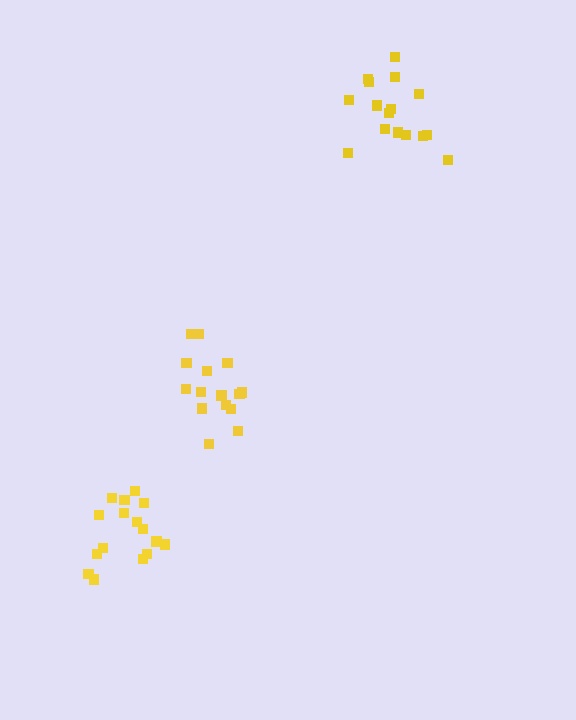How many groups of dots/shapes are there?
There are 3 groups.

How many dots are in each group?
Group 1: 15 dots, Group 2: 16 dots, Group 3: 16 dots (47 total).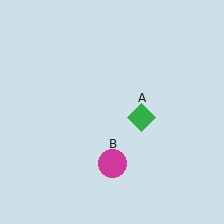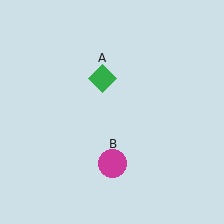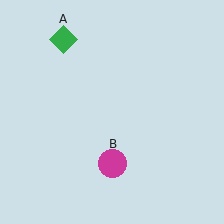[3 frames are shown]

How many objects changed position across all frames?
1 object changed position: green diamond (object A).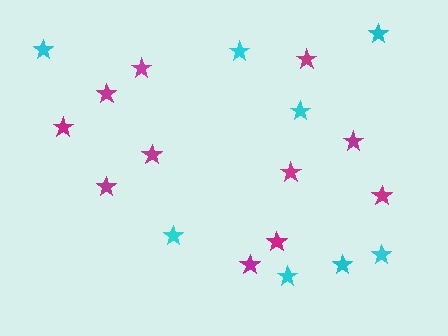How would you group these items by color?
There are 2 groups: one group of cyan stars (8) and one group of magenta stars (11).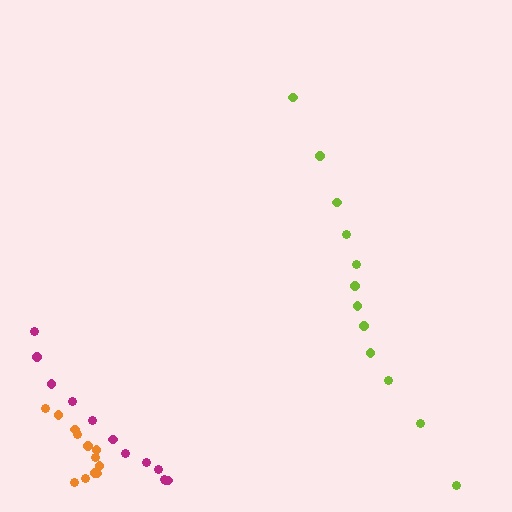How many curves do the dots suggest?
There are 3 distinct paths.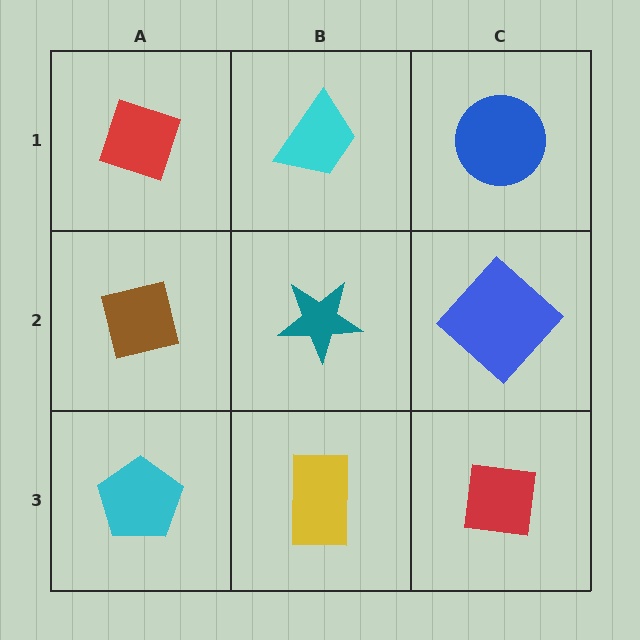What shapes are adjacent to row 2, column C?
A blue circle (row 1, column C), a red square (row 3, column C), a teal star (row 2, column B).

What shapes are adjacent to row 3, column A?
A brown square (row 2, column A), a yellow rectangle (row 3, column B).